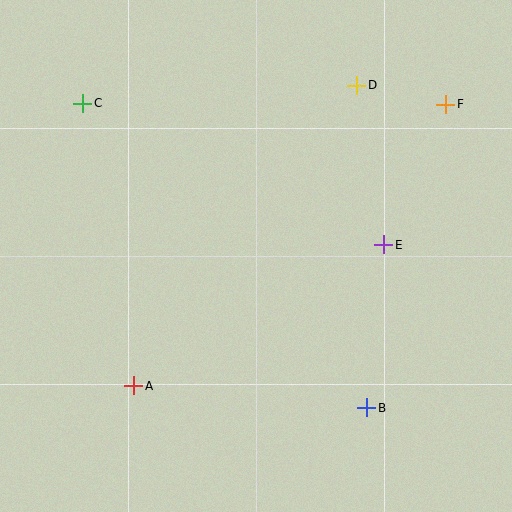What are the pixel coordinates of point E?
Point E is at (384, 245).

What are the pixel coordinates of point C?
Point C is at (83, 103).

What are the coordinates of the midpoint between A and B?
The midpoint between A and B is at (250, 397).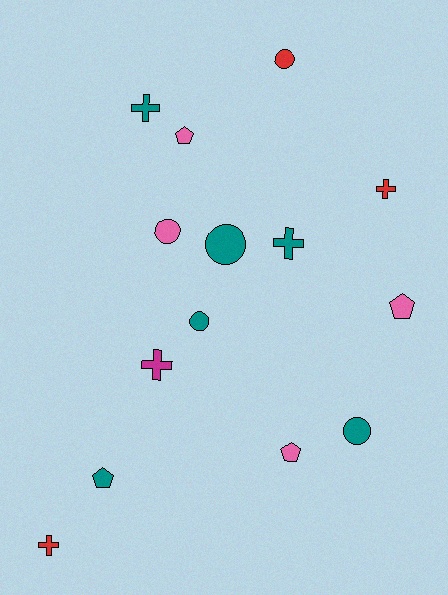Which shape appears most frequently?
Cross, with 5 objects.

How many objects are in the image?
There are 14 objects.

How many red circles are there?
There is 1 red circle.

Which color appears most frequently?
Teal, with 6 objects.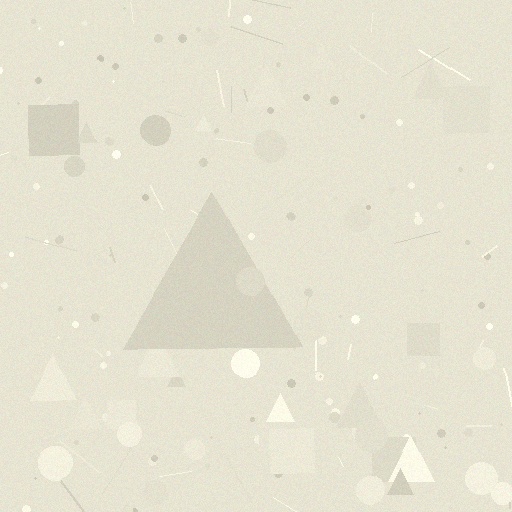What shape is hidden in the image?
A triangle is hidden in the image.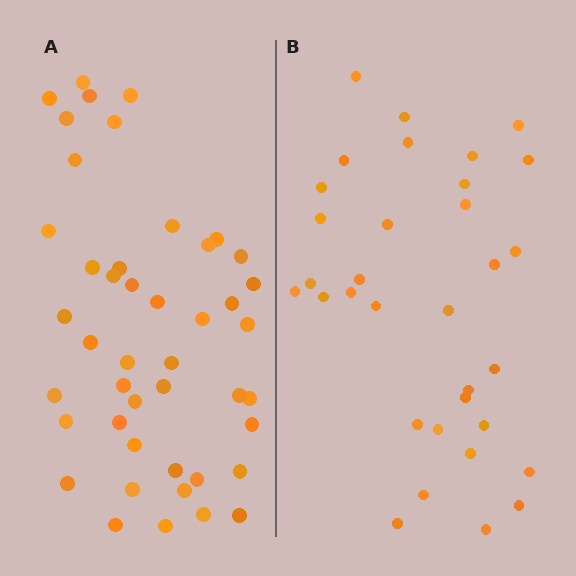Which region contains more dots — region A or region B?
Region A (the left region) has more dots.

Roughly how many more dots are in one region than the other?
Region A has roughly 12 or so more dots than region B.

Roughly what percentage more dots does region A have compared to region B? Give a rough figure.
About 35% more.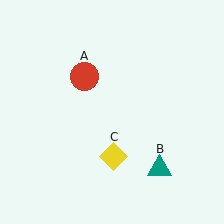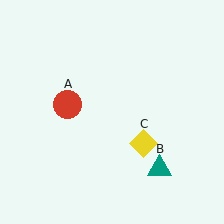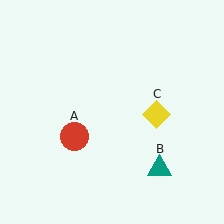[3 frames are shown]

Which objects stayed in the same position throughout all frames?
Teal triangle (object B) remained stationary.